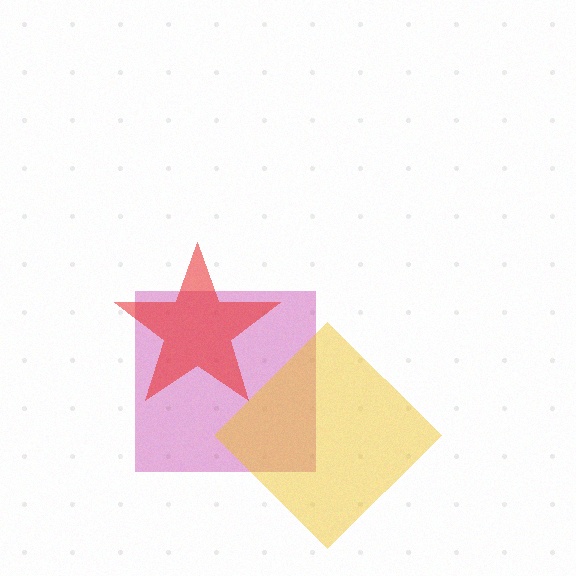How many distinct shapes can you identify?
There are 3 distinct shapes: a magenta square, a red star, a yellow diamond.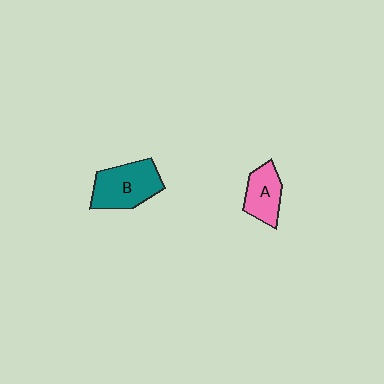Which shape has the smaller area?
Shape A (pink).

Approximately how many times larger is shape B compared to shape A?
Approximately 1.5 times.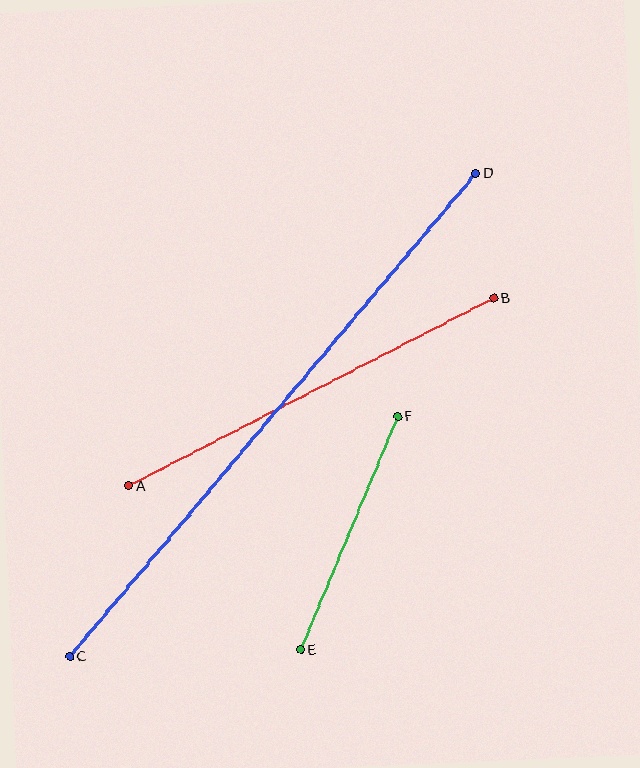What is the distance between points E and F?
The distance is approximately 253 pixels.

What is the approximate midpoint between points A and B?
The midpoint is at approximately (311, 392) pixels.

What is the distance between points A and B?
The distance is approximately 411 pixels.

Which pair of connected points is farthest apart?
Points C and D are farthest apart.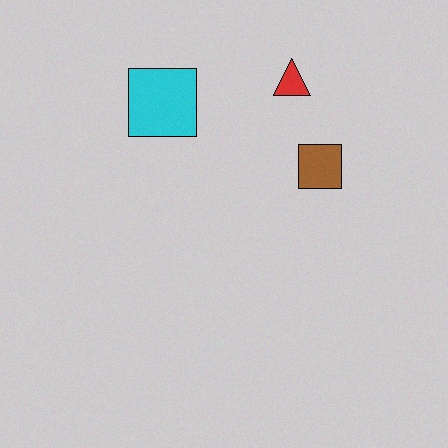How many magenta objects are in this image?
There are no magenta objects.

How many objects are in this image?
There are 3 objects.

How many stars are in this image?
There are no stars.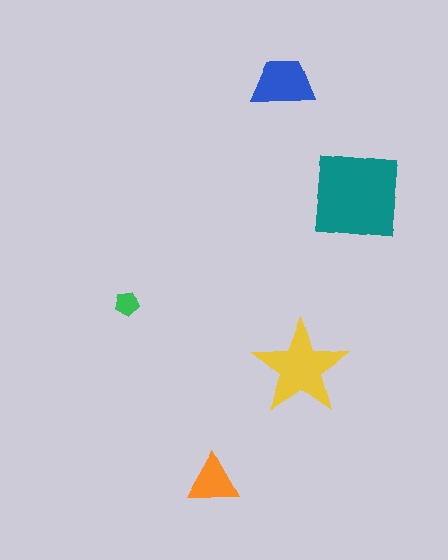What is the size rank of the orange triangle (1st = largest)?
4th.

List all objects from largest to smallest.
The teal square, the yellow star, the blue trapezoid, the orange triangle, the green pentagon.